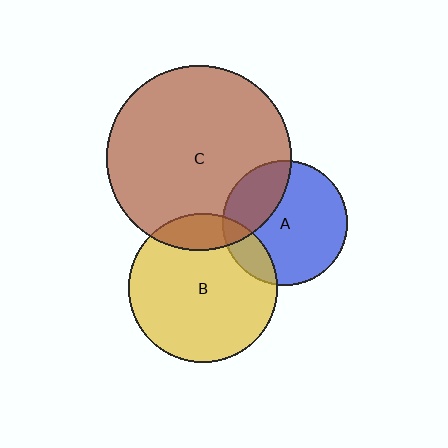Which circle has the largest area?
Circle C (brown).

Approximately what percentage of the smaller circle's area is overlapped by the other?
Approximately 30%.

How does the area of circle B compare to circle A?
Approximately 1.4 times.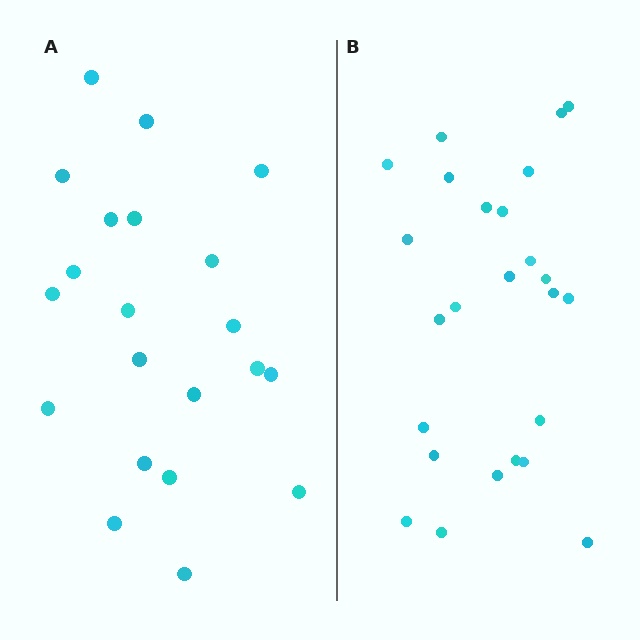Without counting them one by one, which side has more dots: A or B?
Region B (the right region) has more dots.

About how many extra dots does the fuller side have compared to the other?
Region B has about 4 more dots than region A.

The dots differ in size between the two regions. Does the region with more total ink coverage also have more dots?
No. Region A has more total ink coverage because its dots are larger, but region B actually contains more individual dots. Total area can be misleading — the number of items is what matters here.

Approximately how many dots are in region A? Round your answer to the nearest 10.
About 20 dots. (The exact count is 21, which rounds to 20.)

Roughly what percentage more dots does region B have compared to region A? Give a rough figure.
About 20% more.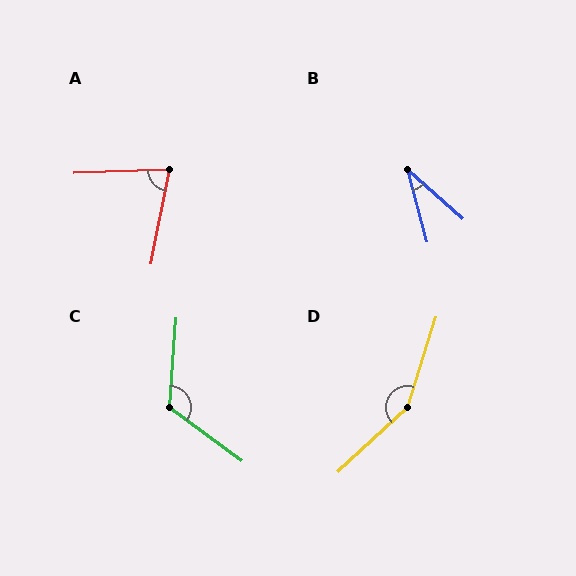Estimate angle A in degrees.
Approximately 77 degrees.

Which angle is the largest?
D, at approximately 150 degrees.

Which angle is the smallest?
B, at approximately 34 degrees.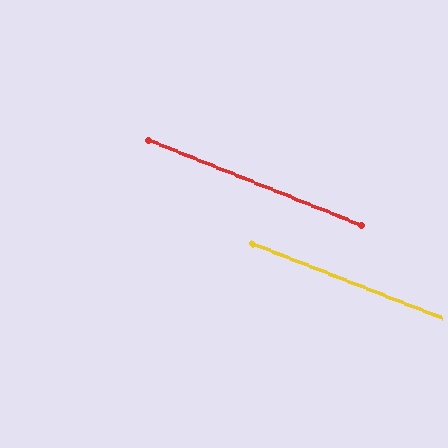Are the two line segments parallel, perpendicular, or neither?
Parallel — their directions differ by only 0.4°.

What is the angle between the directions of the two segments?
Approximately 0 degrees.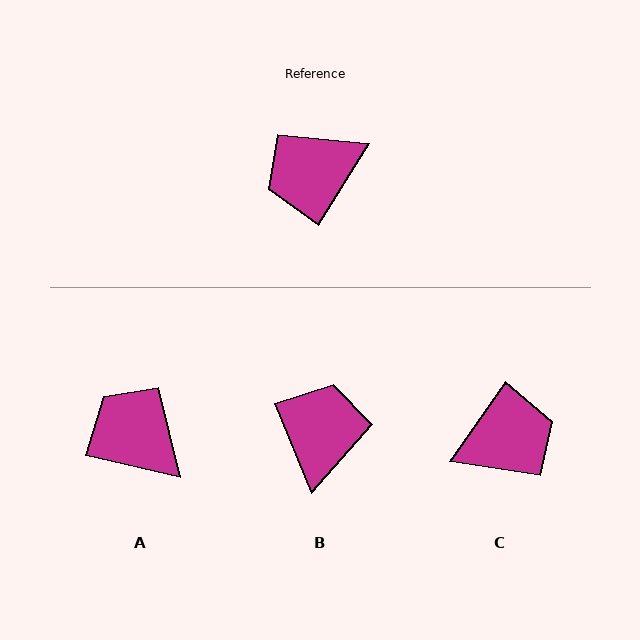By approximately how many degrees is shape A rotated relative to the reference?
Approximately 71 degrees clockwise.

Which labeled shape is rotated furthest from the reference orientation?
C, about 177 degrees away.